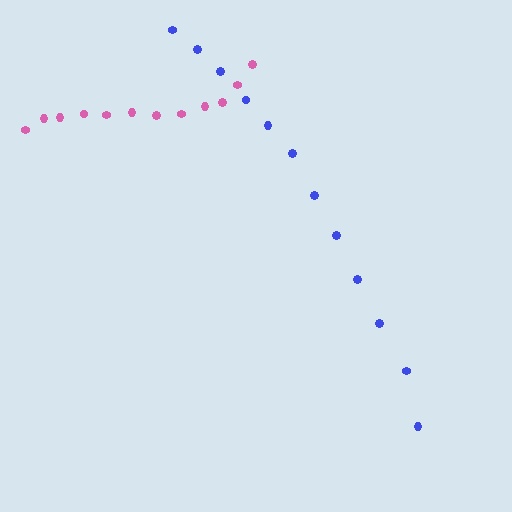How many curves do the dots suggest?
There are 2 distinct paths.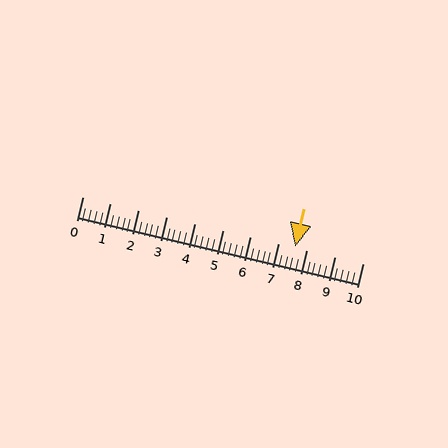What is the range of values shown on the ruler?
The ruler shows values from 0 to 10.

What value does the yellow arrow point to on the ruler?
The yellow arrow points to approximately 7.6.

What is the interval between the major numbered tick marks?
The major tick marks are spaced 1 units apart.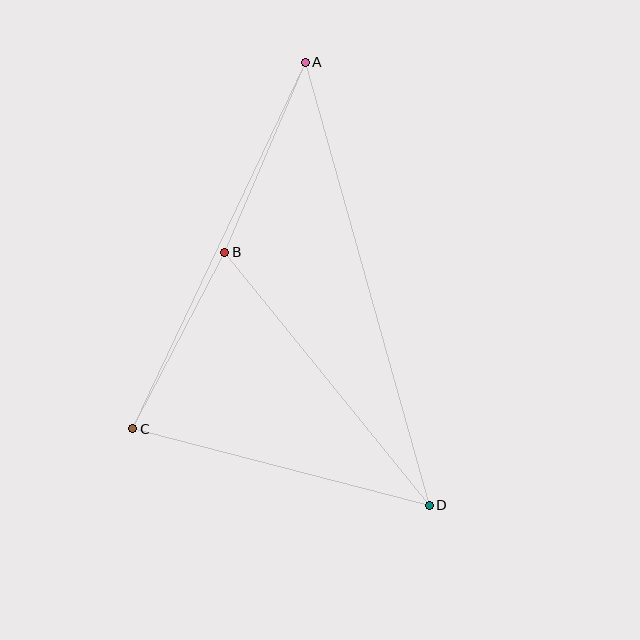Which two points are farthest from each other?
Points A and D are farthest from each other.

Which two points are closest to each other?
Points B and C are closest to each other.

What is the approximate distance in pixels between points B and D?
The distance between B and D is approximately 325 pixels.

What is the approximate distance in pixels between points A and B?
The distance between A and B is approximately 207 pixels.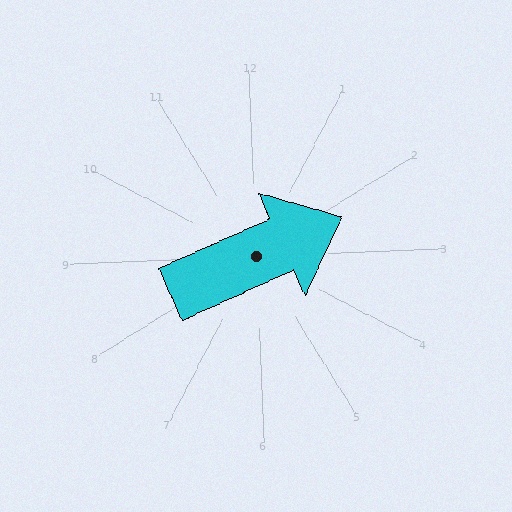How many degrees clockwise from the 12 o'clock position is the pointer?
Approximately 68 degrees.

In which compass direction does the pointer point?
East.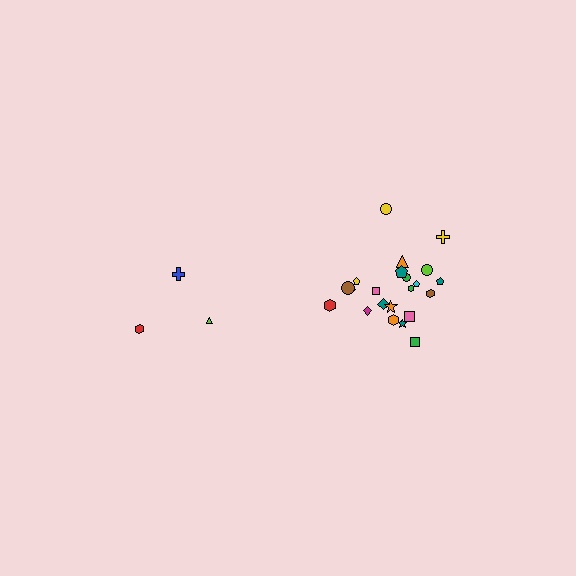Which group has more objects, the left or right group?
The right group.